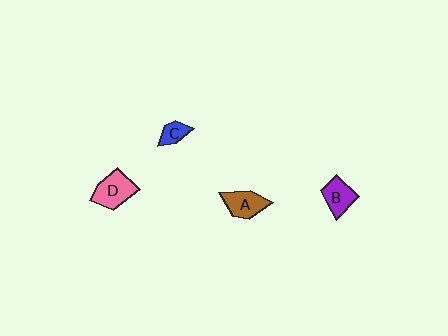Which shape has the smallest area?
Shape C (blue).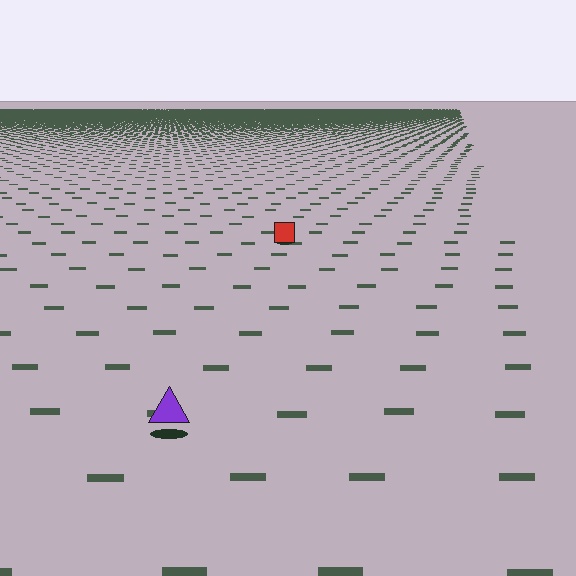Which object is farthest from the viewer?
The red square is farthest from the viewer. It appears smaller and the ground texture around it is denser.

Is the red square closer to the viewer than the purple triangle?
No. The purple triangle is closer — you can tell from the texture gradient: the ground texture is coarser near it.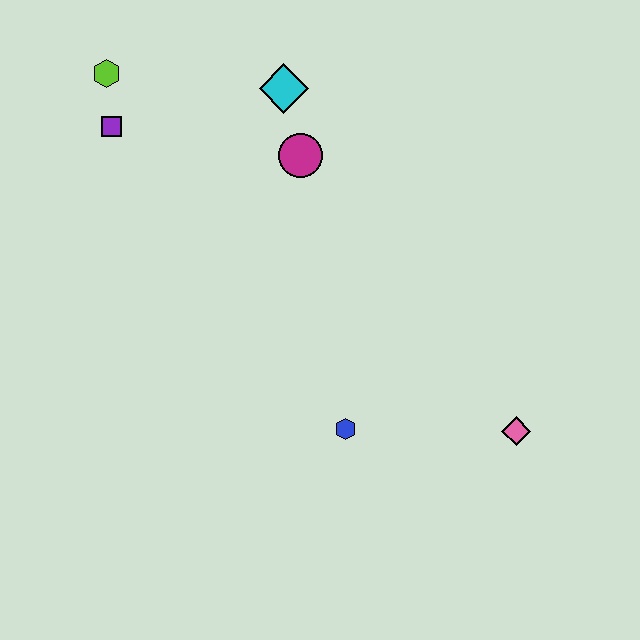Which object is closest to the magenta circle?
The cyan diamond is closest to the magenta circle.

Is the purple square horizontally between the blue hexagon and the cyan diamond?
No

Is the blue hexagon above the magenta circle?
No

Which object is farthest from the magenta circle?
The pink diamond is farthest from the magenta circle.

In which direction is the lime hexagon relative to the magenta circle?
The lime hexagon is to the left of the magenta circle.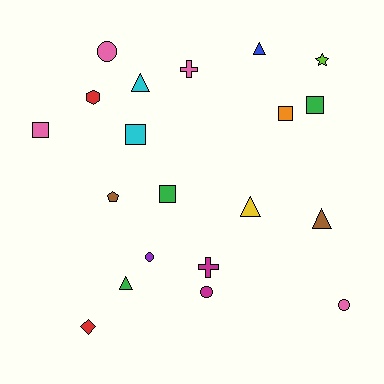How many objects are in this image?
There are 20 objects.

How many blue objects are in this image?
There is 1 blue object.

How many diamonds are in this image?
There is 1 diamond.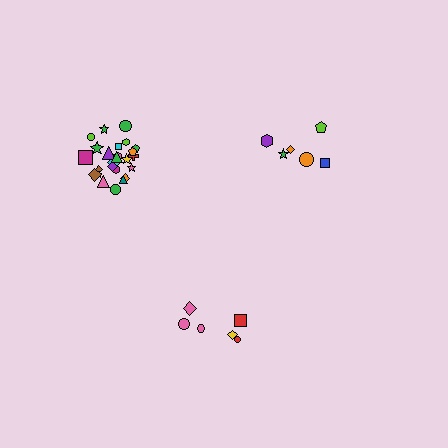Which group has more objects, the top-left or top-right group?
The top-left group.